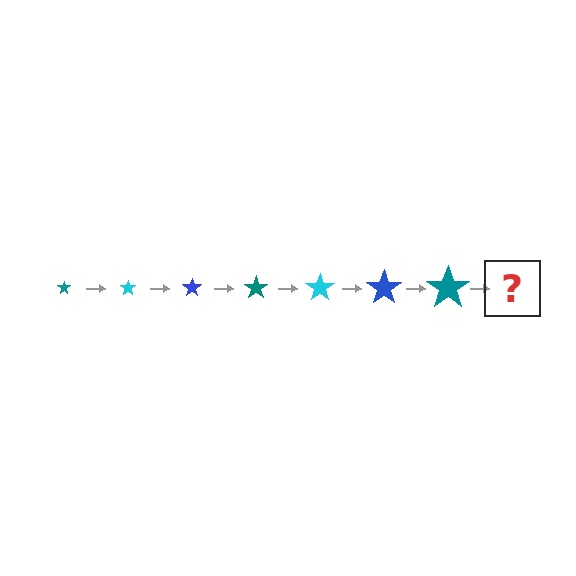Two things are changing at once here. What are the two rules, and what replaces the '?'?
The two rules are that the star grows larger each step and the color cycles through teal, cyan, and blue. The '?' should be a cyan star, larger than the previous one.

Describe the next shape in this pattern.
It should be a cyan star, larger than the previous one.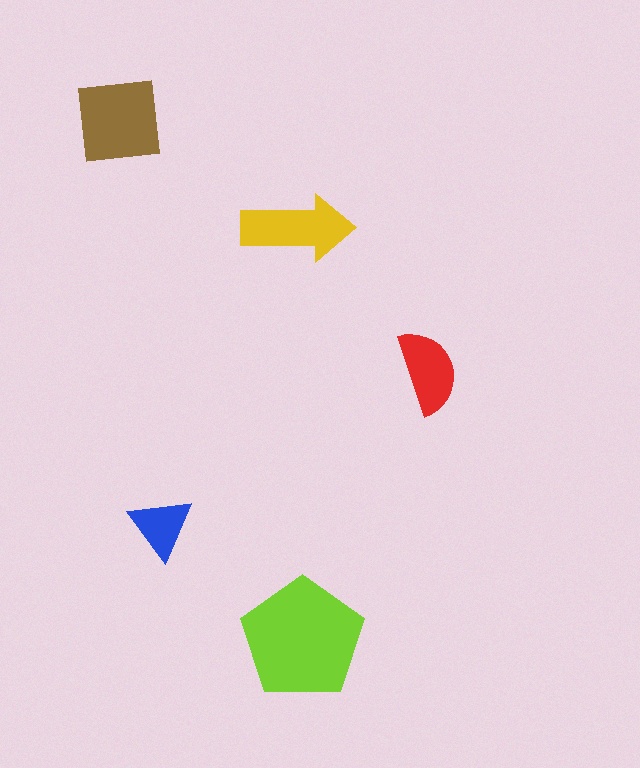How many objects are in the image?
There are 5 objects in the image.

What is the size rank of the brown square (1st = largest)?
2nd.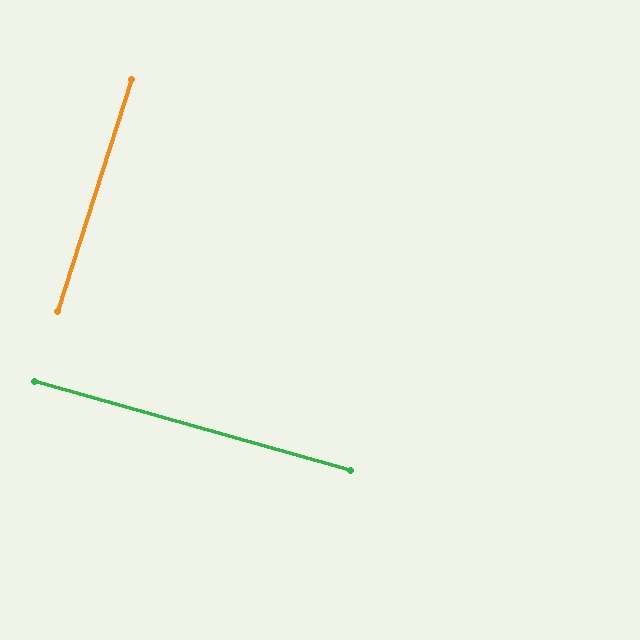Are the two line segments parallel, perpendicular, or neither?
Perpendicular — they meet at approximately 88°.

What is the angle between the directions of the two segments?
Approximately 88 degrees.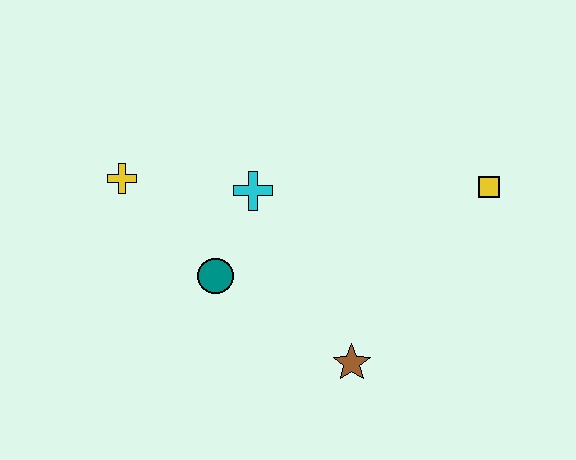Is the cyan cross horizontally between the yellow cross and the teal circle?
No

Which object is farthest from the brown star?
The yellow cross is farthest from the brown star.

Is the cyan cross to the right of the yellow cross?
Yes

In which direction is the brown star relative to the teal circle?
The brown star is to the right of the teal circle.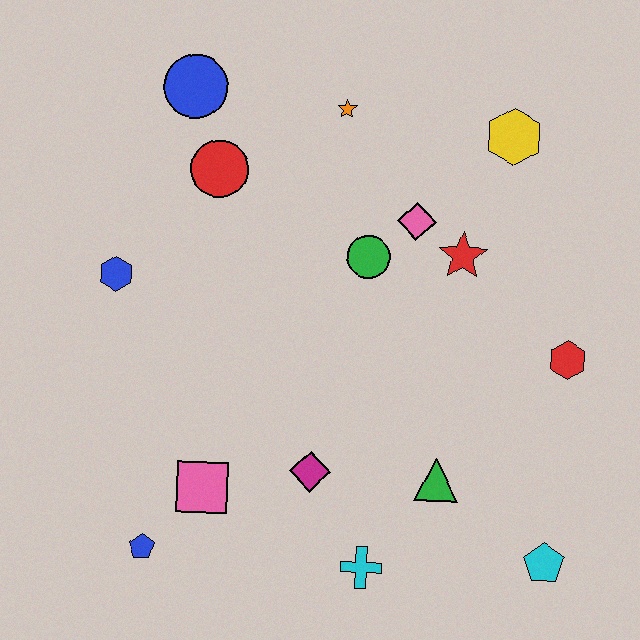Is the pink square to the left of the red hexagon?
Yes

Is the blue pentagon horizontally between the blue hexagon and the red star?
Yes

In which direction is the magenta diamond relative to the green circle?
The magenta diamond is below the green circle.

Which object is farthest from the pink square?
The yellow hexagon is farthest from the pink square.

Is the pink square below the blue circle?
Yes